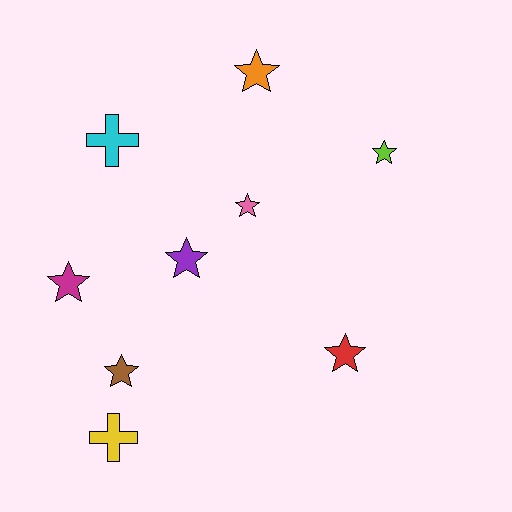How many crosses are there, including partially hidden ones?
There are 2 crosses.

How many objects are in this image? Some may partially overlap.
There are 9 objects.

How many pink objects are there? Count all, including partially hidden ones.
There is 1 pink object.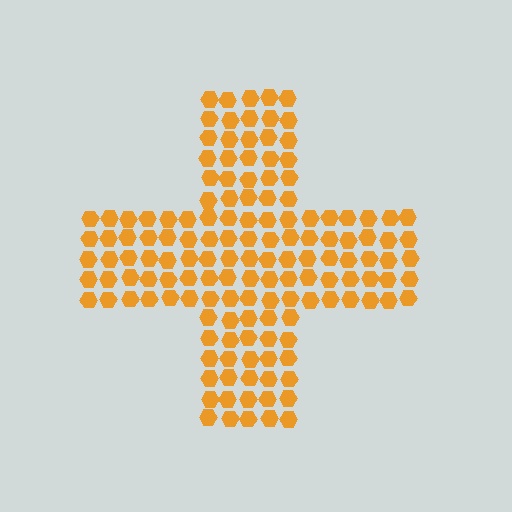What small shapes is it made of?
It is made of small hexagons.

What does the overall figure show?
The overall figure shows a cross.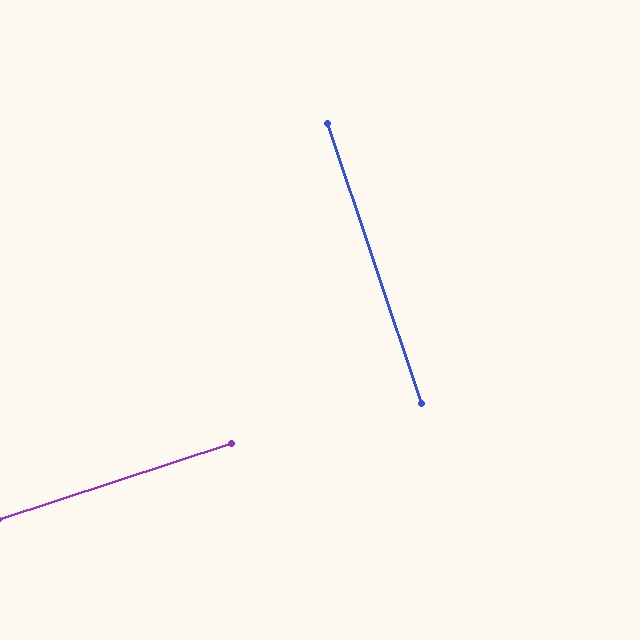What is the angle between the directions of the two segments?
Approximately 89 degrees.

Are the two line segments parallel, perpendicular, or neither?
Perpendicular — they meet at approximately 89°.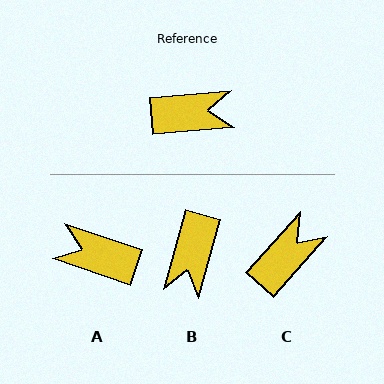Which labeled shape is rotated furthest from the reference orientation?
A, about 156 degrees away.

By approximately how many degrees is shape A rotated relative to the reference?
Approximately 156 degrees counter-clockwise.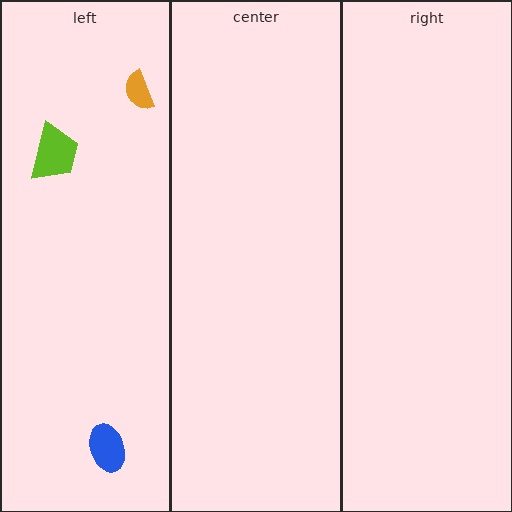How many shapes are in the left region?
3.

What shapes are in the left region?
The blue ellipse, the lime trapezoid, the orange semicircle.